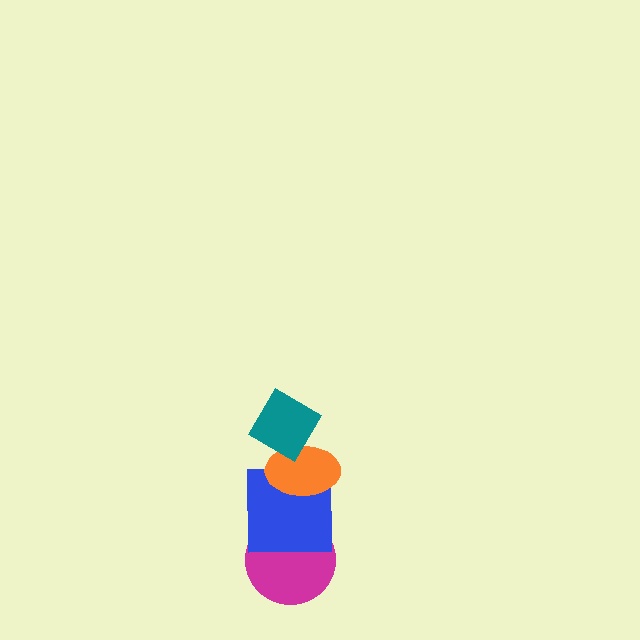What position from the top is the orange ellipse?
The orange ellipse is 2nd from the top.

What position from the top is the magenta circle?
The magenta circle is 4th from the top.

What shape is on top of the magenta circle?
The blue square is on top of the magenta circle.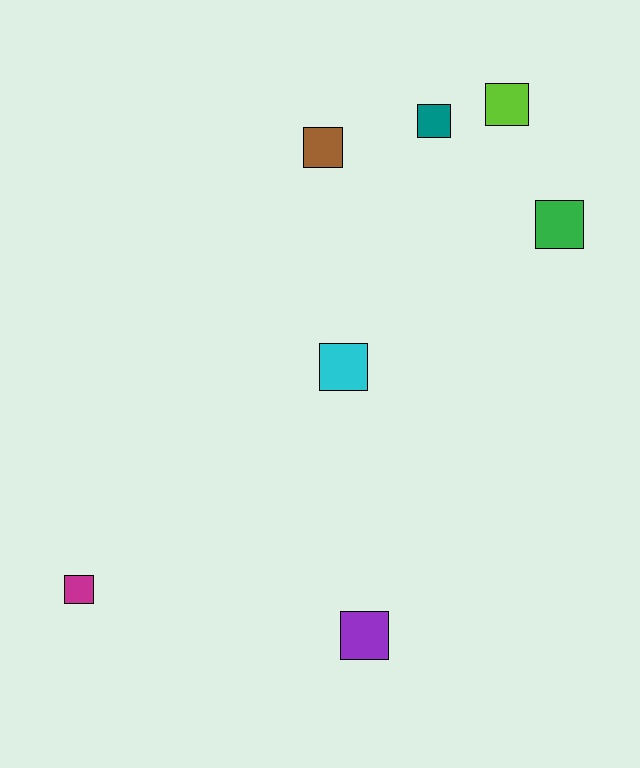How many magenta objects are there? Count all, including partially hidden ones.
There is 1 magenta object.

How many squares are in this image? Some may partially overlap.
There are 7 squares.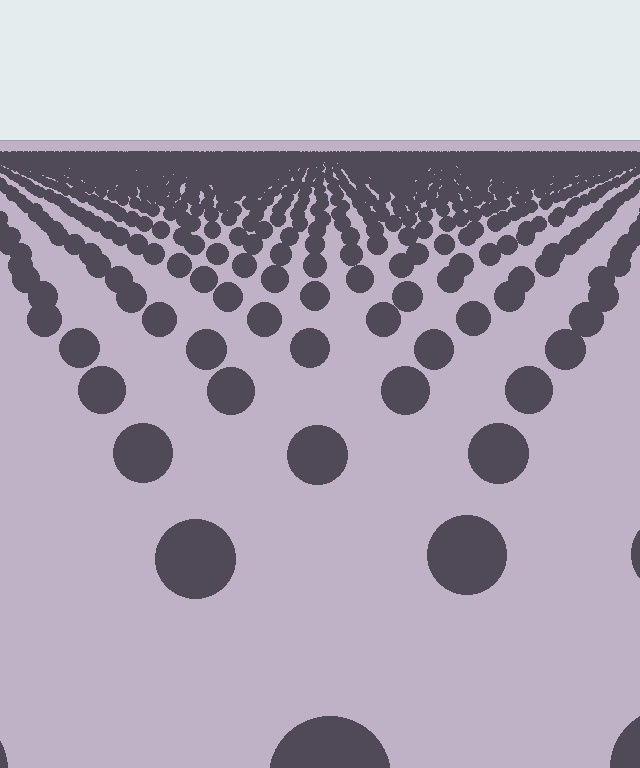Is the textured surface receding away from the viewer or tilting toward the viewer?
The surface is receding away from the viewer. Texture elements get smaller and denser toward the top.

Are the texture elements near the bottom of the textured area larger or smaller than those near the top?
Larger. Near the bottom, elements are closer to the viewer and appear at a bigger on-screen size.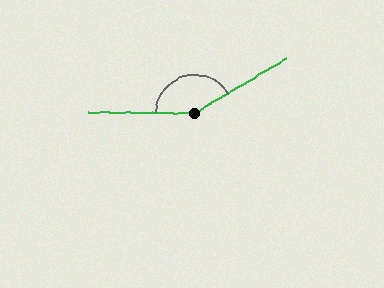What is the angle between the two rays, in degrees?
Approximately 149 degrees.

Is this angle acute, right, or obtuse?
It is obtuse.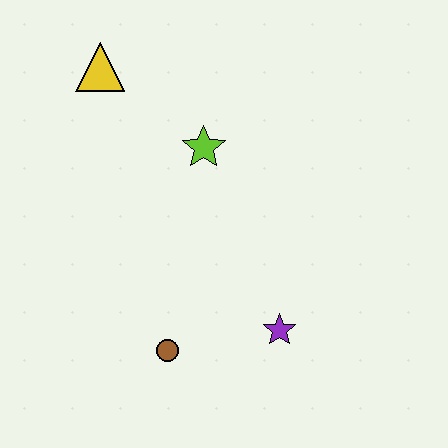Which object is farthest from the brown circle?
The yellow triangle is farthest from the brown circle.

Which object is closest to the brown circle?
The purple star is closest to the brown circle.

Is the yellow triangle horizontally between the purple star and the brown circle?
No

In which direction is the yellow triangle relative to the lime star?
The yellow triangle is to the left of the lime star.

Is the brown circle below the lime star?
Yes